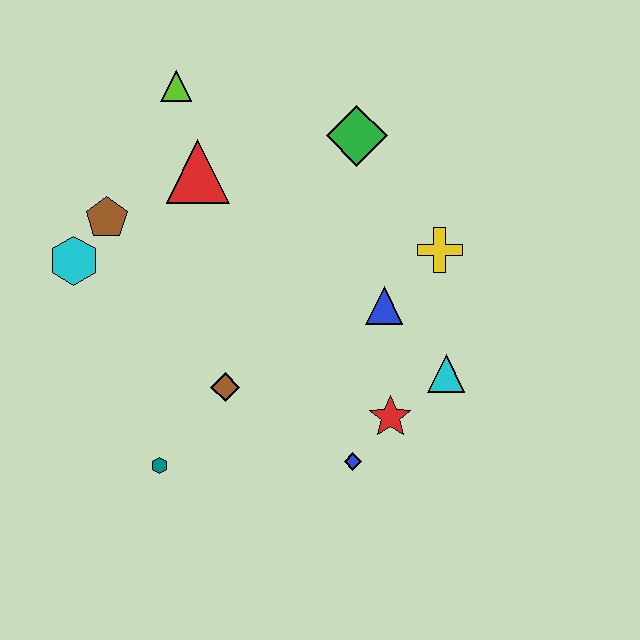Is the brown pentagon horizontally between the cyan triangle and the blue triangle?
No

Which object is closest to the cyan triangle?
The red star is closest to the cyan triangle.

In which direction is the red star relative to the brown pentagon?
The red star is to the right of the brown pentagon.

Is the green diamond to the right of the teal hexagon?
Yes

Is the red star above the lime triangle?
No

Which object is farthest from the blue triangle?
The cyan hexagon is farthest from the blue triangle.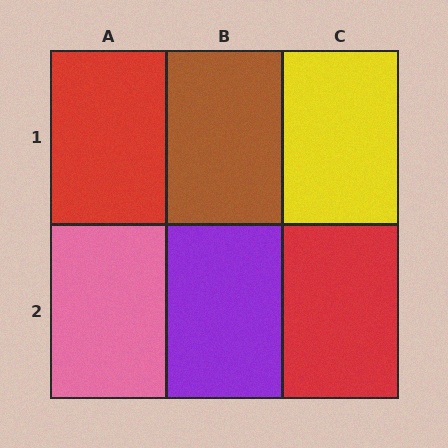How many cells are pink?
1 cell is pink.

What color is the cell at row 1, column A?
Red.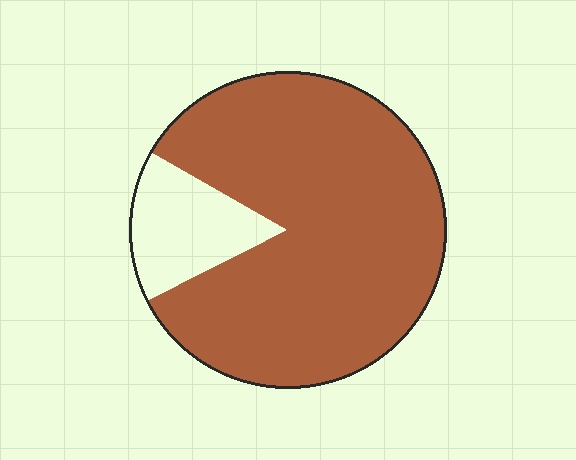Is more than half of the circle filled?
Yes.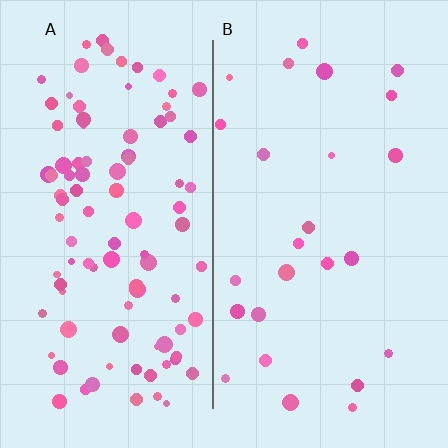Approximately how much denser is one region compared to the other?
Approximately 4.0× — region A over region B.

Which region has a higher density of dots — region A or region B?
A (the left).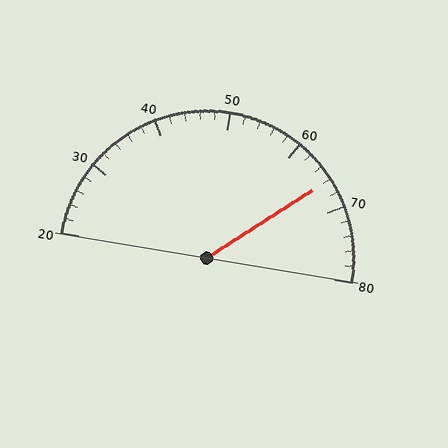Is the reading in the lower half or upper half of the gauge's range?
The reading is in the upper half of the range (20 to 80).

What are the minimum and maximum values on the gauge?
The gauge ranges from 20 to 80.